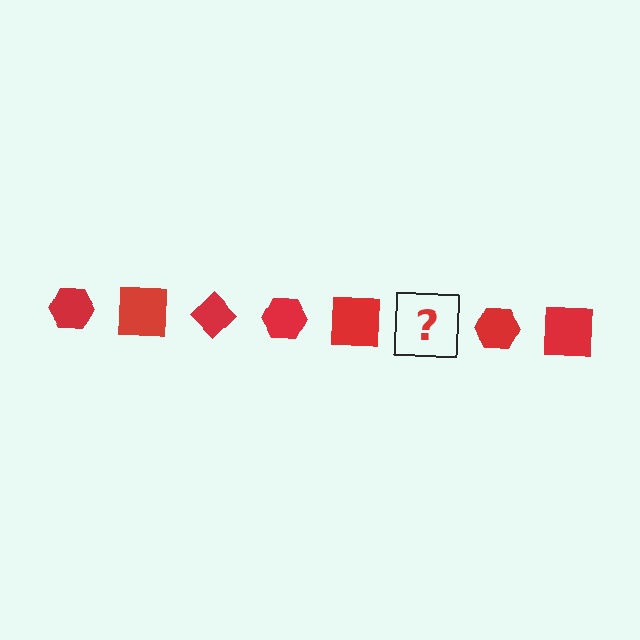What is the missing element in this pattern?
The missing element is a red diamond.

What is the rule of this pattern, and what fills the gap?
The rule is that the pattern cycles through hexagon, square, diamond shapes in red. The gap should be filled with a red diamond.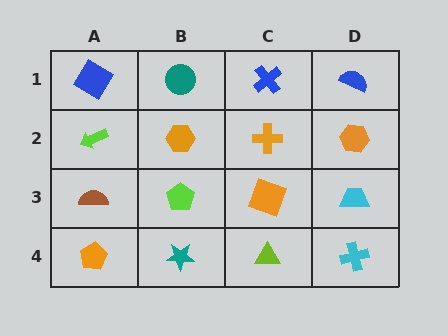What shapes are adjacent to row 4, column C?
An orange square (row 3, column C), a teal star (row 4, column B), a cyan cross (row 4, column D).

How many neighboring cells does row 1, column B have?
3.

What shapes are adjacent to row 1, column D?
An orange hexagon (row 2, column D), a blue cross (row 1, column C).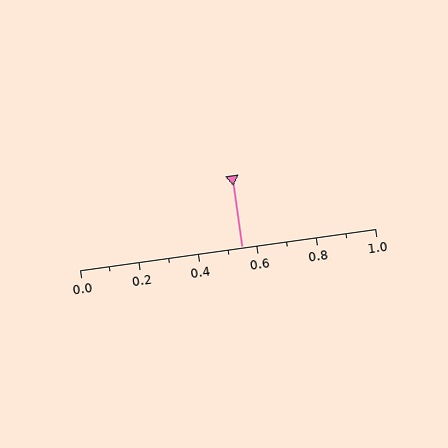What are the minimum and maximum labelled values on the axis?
The axis runs from 0.0 to 1.0.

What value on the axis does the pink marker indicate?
The marker indicates approximately 0.55.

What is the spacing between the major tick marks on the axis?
The major ticks are spaced 0.2 apart.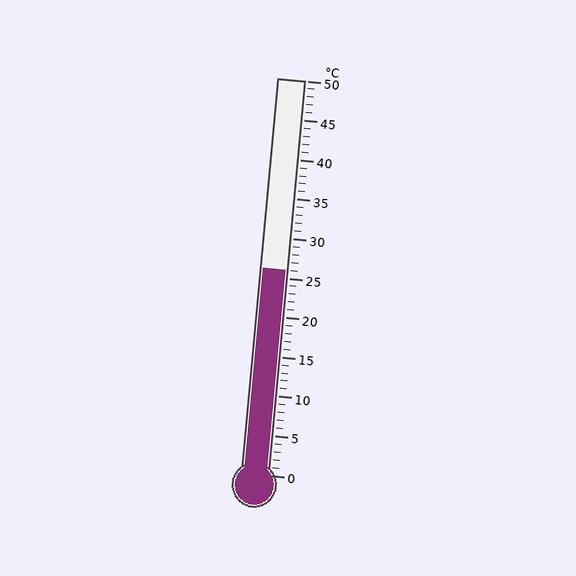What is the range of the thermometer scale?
The thermometer scale ranges from 0°C to 50°C.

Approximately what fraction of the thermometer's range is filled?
The thermometer is filled to approximately 50% of its range.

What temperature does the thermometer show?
The thermometer shows approximately 26°C.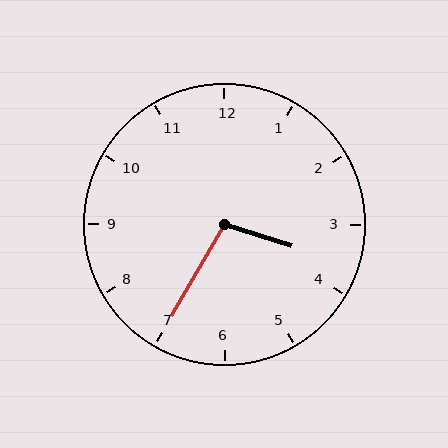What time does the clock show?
3:35.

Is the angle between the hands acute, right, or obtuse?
It is obtuse.